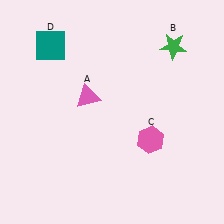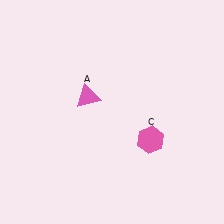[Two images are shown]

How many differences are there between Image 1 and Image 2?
There are 2 differences between the two images.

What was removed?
The teal square (D), the green star (B) were removed in Image 2.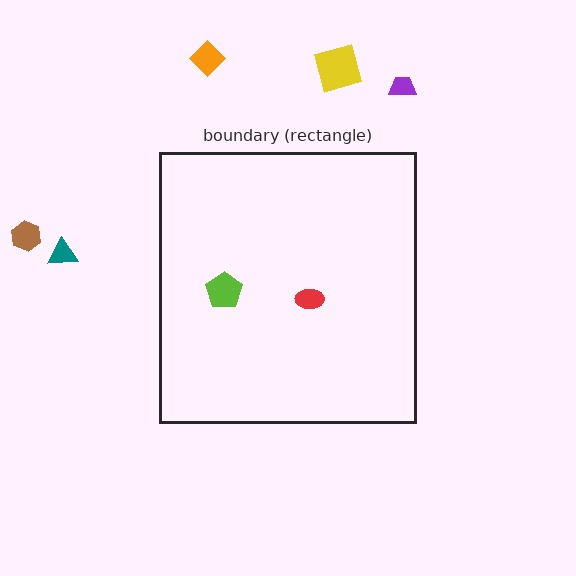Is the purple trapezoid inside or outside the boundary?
Outside.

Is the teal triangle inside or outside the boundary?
Outside.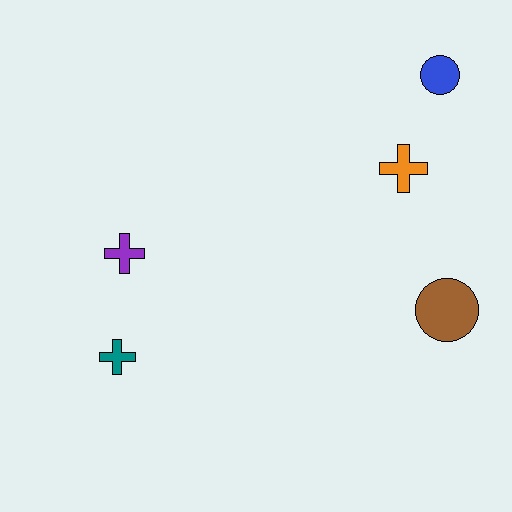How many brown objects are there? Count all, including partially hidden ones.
There is 1 brown object.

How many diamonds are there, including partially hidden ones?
There are no diamonds.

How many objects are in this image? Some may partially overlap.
There are 5 objects.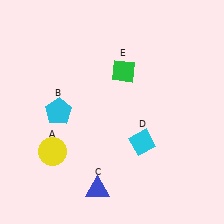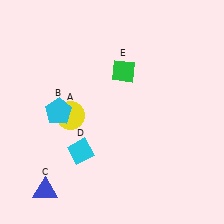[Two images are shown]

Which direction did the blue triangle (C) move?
The blue triangle (C) moved left.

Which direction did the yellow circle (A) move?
The yellow circle (A) moved up.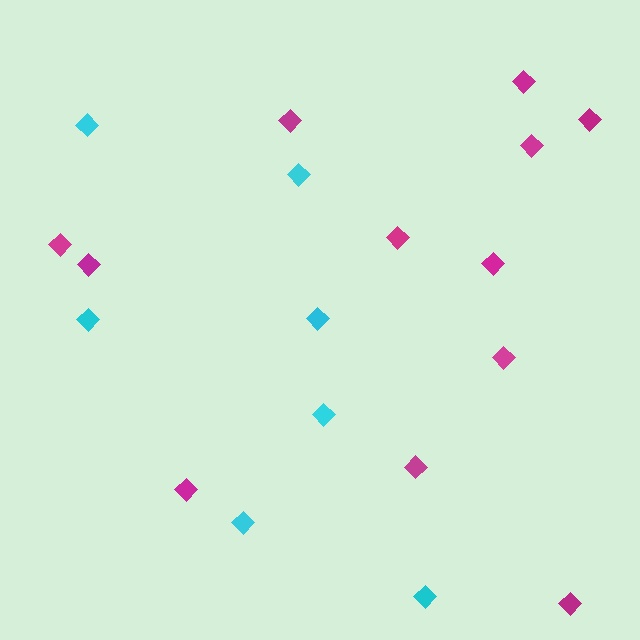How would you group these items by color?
There are 2 groups: one group of cyan diamonds (7) and one group of magenta diamonds (12).